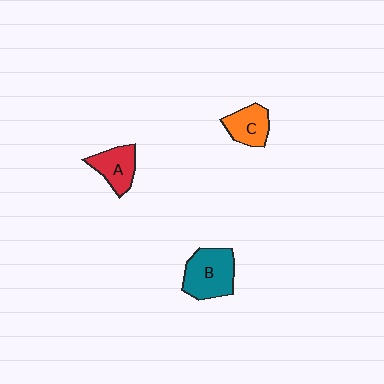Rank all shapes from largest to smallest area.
From largest to smallest: B (teal), A (red), C (orange).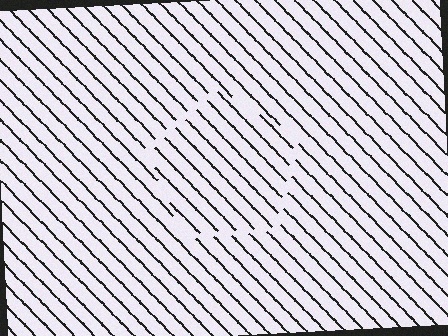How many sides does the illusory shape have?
5 sides — the line-ends trace a pentagon.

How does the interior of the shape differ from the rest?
The interior of the shape contains the same grating, shifted by half a period — the contour is defined by the phase discontinuity where line-ends from the inner and outer gratings abut.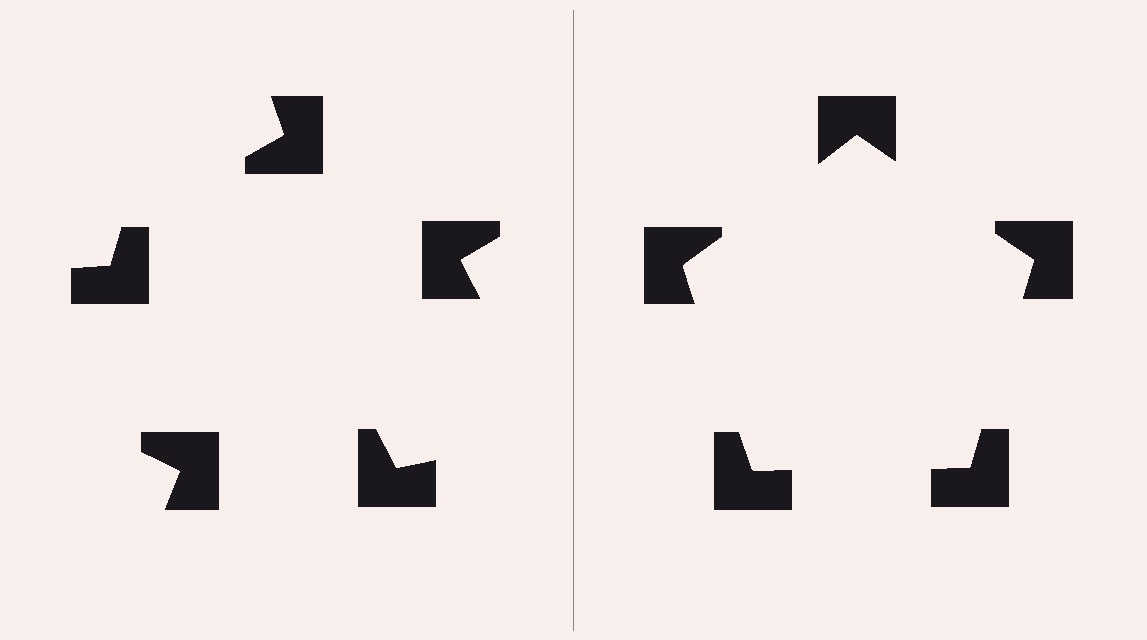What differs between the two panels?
The notched squares are positioned identically on both sides; only the wedge orientations differ. On the right they align to a pentagon; on the left they are misaligned.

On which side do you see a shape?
An illusory pentagon appears on the right side. On the left side the wedge cuts are rotated, so no coherent shape forms.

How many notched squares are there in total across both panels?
10 — 5 on each side.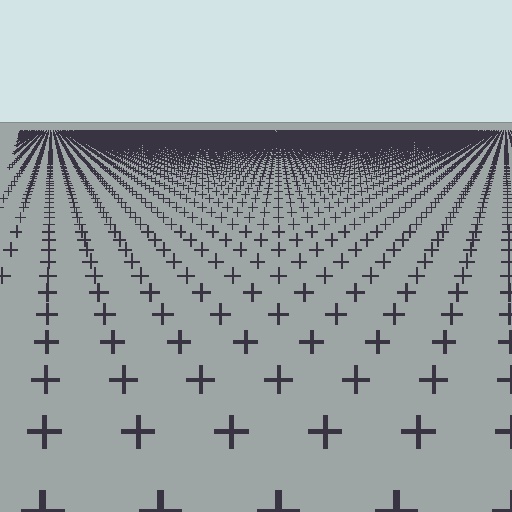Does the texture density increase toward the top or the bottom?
Density increases toward the top.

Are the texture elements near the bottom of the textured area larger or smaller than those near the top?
Larger. Near the bottom, elements are closer to the viewer and appear at a bigger on-screen size.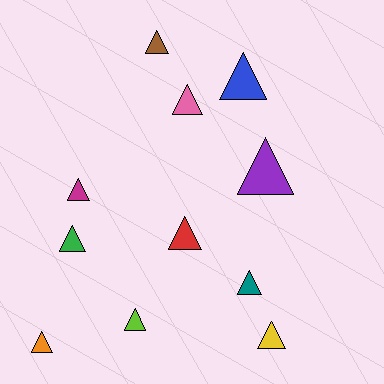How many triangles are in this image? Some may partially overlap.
There are 11 triangles.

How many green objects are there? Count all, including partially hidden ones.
There is 1 green object.